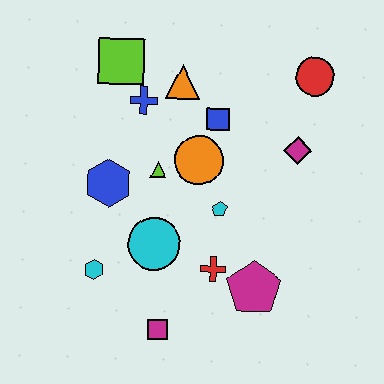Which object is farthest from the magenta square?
The red circle is farthest from the magenta square.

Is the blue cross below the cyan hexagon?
No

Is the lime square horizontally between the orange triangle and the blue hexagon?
Yes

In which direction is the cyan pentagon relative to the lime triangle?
The cyan pentagon is to the right of the lime triangle.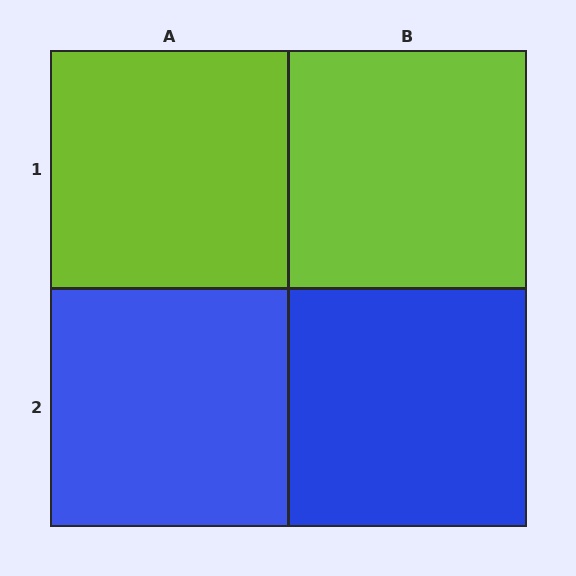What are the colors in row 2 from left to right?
Blue, blue.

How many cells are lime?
2 cells are lime.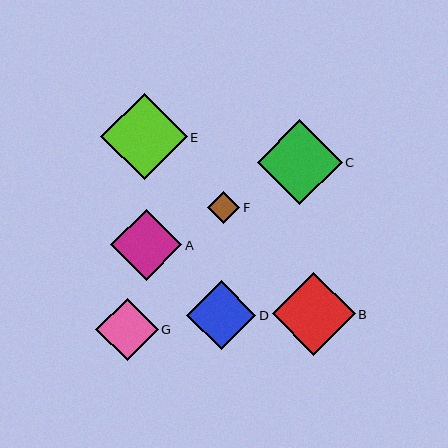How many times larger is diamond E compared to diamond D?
Diamond E is approximately 1.2 times the size of diamond D.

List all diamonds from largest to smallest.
From largest to smallest: E, C, B, A, D, G, F.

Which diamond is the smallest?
Diamond F is the smallest with a size of approximately 32 pixels.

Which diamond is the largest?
Diamond E is the largest with a size of approximately 86 pixels.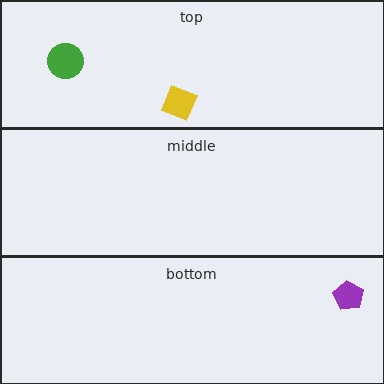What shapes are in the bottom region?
The purple pentagon.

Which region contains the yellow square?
The top region.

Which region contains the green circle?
The top region.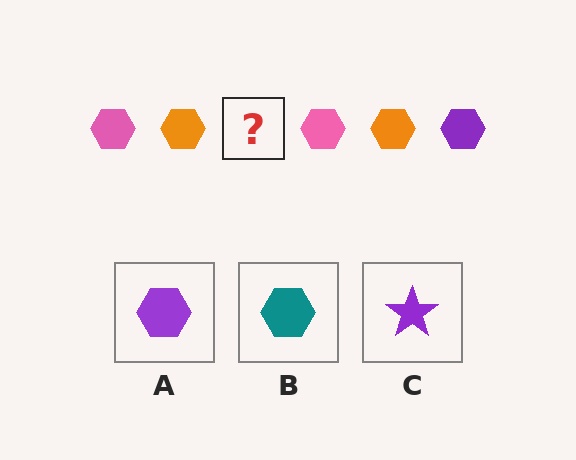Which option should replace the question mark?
Option A.